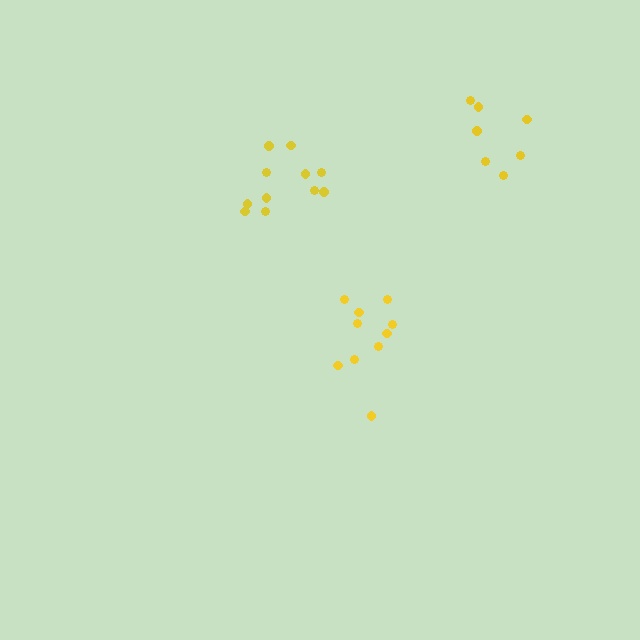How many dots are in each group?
Group 1: 7 dots, Group 2: 10 dots, Group 3: 11 dots (28 total).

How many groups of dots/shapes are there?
There are 3 groups.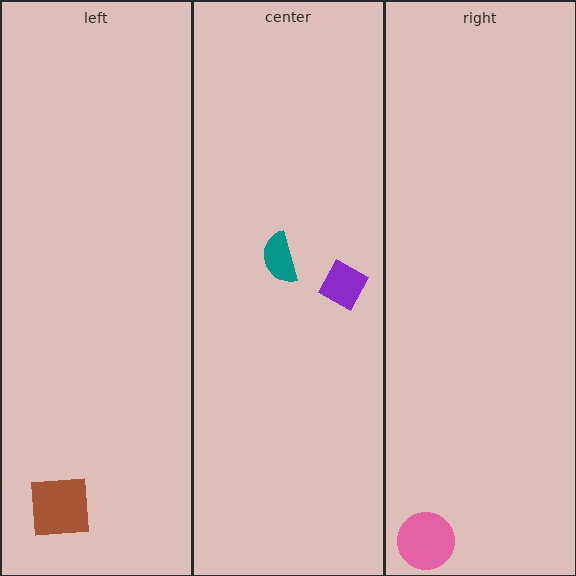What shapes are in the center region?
The teal semicircle, the purple diamond.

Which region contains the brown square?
The left region.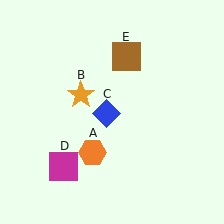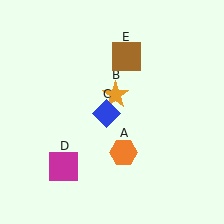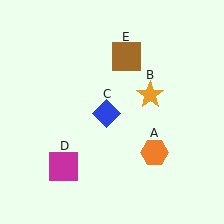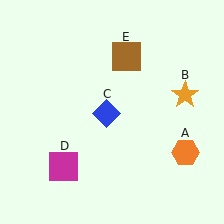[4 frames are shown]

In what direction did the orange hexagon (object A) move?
The orange hexagon (object A) moved right.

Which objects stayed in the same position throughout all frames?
Blue diamond (object C) and magenta square (object D) and brown square (object E) remained stationary.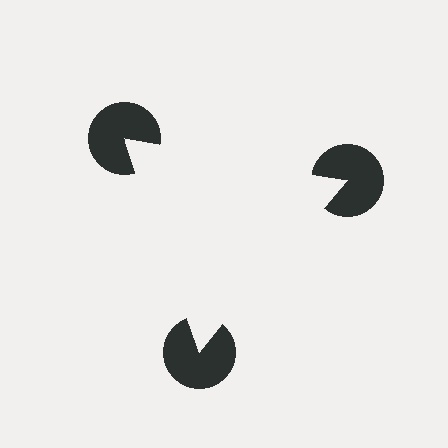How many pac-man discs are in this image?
There are 3 — one at each vertex of the illusory triangle.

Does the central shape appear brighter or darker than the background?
It typically appears slightly brighter than the background, even though no actual brightness change is drawn.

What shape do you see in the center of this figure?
An illusory triangle — its edges are inferred from the aligned wedge cuts in the pac-man discs, not physically drawn.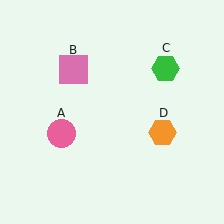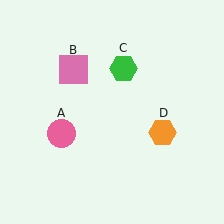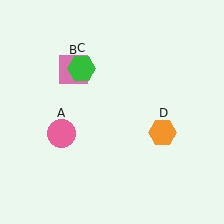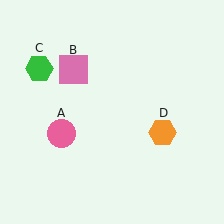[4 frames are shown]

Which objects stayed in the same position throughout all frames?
Pink circle (object A) and pink square (object B) and orange hexagon (object D) remained stationary.